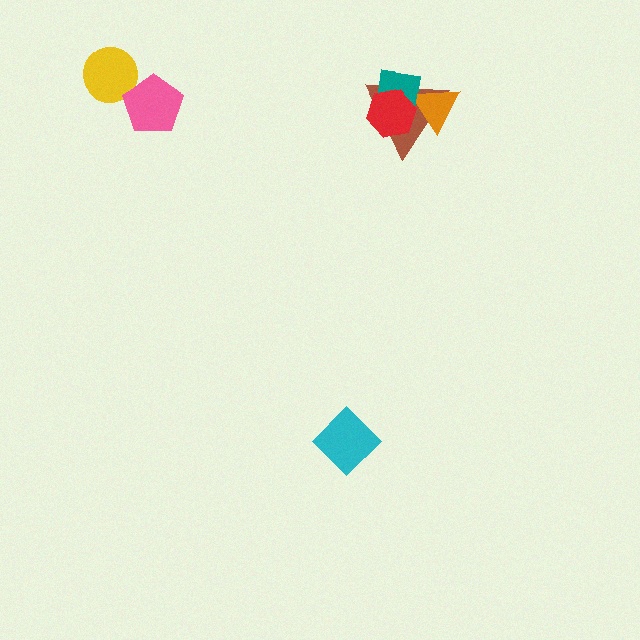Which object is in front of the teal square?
The red hexagon is in front of the teal square.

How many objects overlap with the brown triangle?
3 objects overlap with the brown triangle.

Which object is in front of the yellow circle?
The pink pentagon is in front of the yellow circle.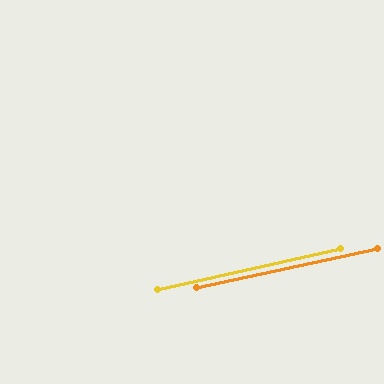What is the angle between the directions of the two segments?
Approximately 1 degree.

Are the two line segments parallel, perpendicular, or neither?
Parallel — their directions differ by only 0.7°.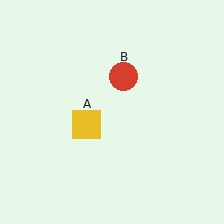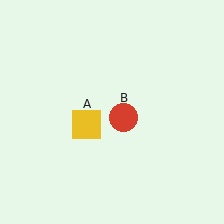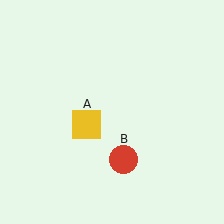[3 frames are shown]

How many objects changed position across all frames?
1 object changed position: red circle (object B).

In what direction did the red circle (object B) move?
The red circle (object B) moved down.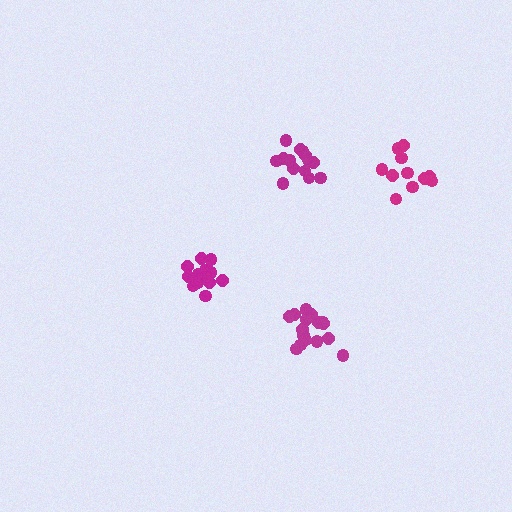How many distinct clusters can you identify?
There are 4 distinct clusters.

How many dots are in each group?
Group 1: 15 dots, Group 2: 11 dots, Group 3: 16 dots, Group 4: 14 dots (56 total).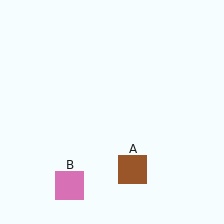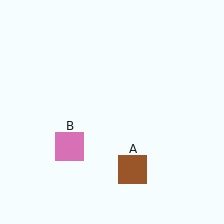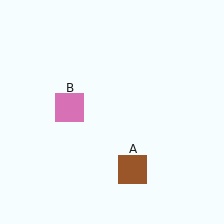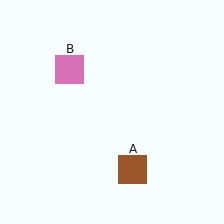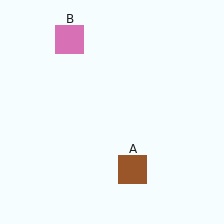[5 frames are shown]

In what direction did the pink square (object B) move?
The pink square (object B) moved up.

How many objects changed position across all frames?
1 object changed position: pink square (object B).